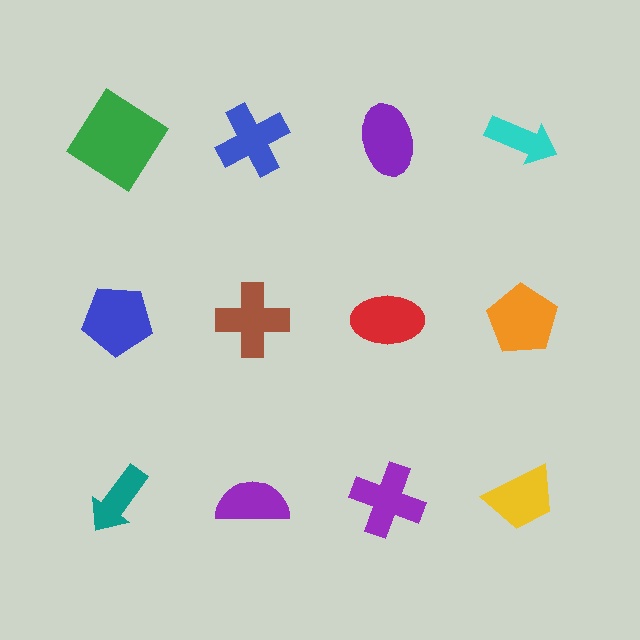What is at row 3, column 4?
A yellow trapezoid.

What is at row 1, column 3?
A purple ellipse.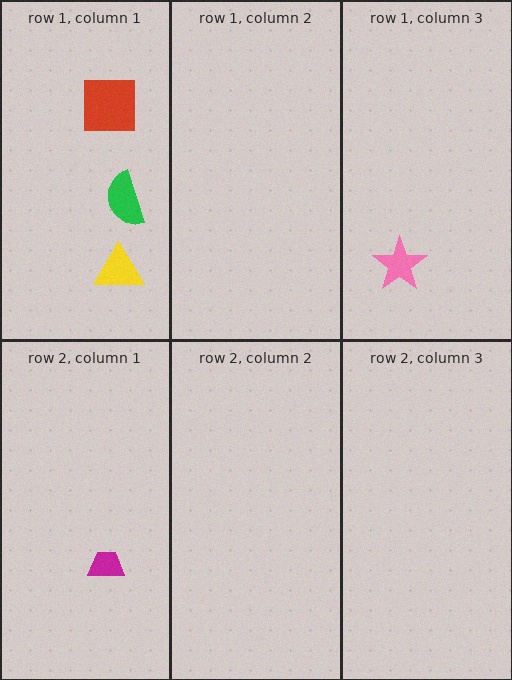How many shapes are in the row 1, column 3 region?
1.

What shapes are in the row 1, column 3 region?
The pink star.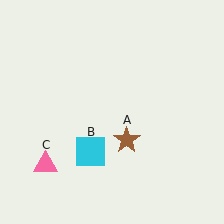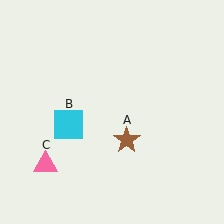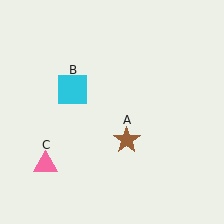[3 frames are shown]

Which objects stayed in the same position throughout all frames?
Brown star (object A) and pink triangle (object C) remained stationary.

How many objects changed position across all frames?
1 object changed position: cyan square (object B).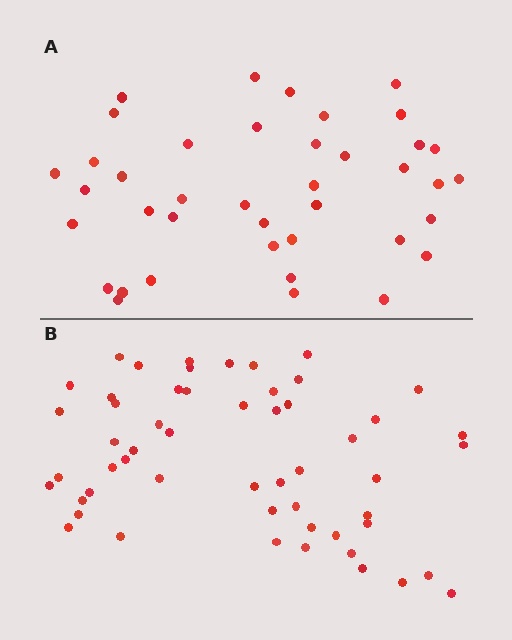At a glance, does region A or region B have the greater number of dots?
Region B (the bottom region) has more dots.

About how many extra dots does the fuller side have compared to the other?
Region B has approximately 15 more dots than region A.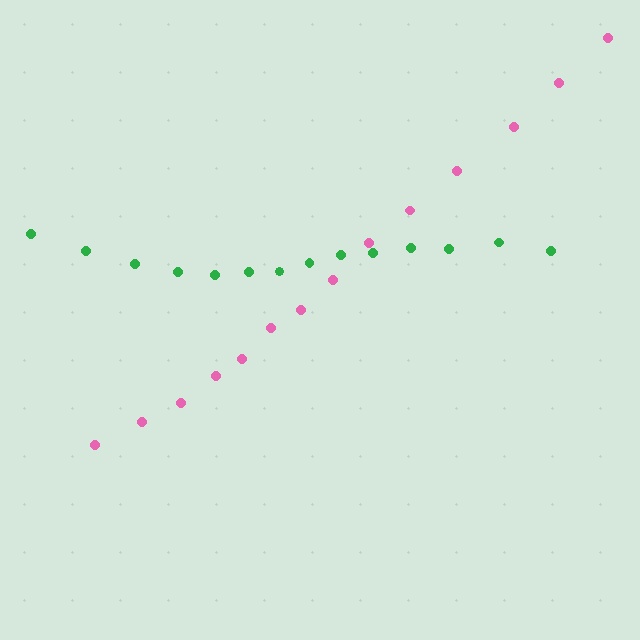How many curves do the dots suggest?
There are 2 distinct paths.